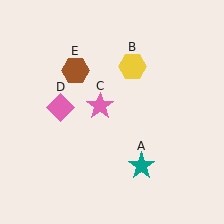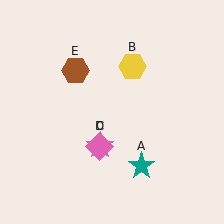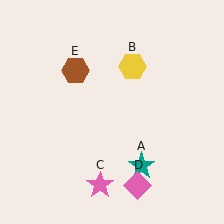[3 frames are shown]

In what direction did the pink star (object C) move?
The pink star (object C) moved down.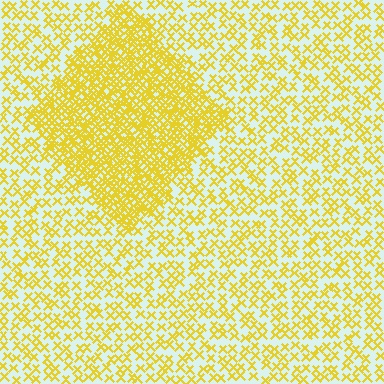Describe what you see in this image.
The image contains small yellow elements arranged at two different densities. A diamond-shaped region is visible where the elements are more densely packed than the surrounding area.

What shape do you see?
I see a diamond.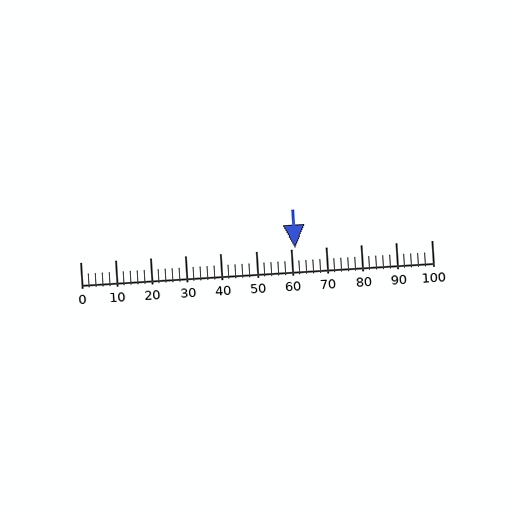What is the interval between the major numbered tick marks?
The major tick marks are spaced 10 units apart.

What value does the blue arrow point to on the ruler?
The blue arrow points to approximately 61.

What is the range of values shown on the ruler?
The ruler shows values from 0 to 100.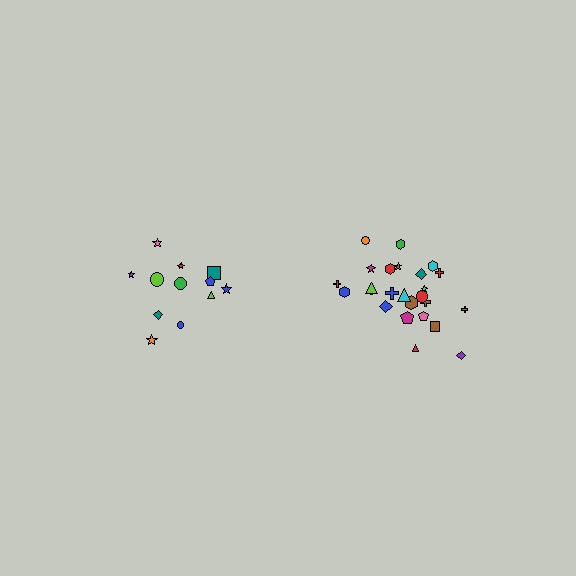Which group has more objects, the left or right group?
The right group.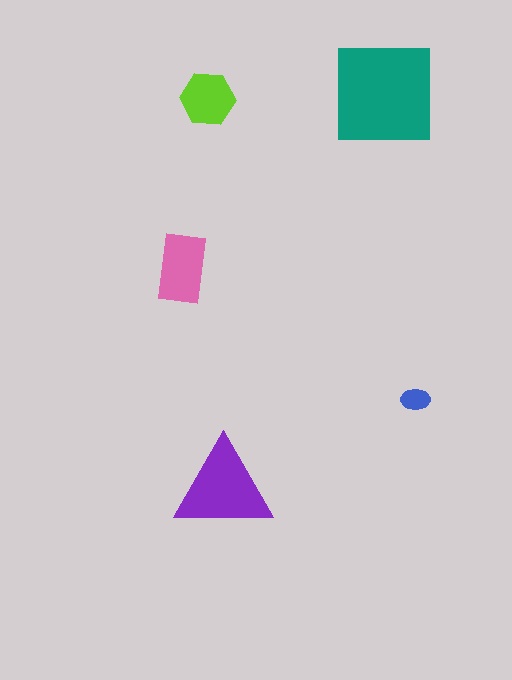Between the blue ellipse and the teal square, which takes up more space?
The teal square.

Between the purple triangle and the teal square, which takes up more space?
The teal square.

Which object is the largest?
The teal square.